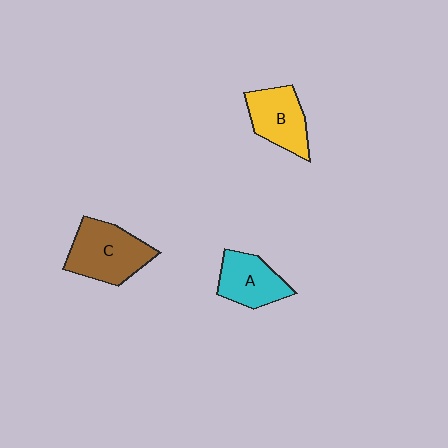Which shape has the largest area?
Shape C (brown).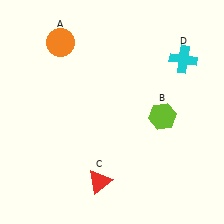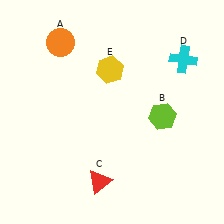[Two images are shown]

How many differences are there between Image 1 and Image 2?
There is 1 difference between the two images.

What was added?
A yellow hexagon (E) was added in Image 2.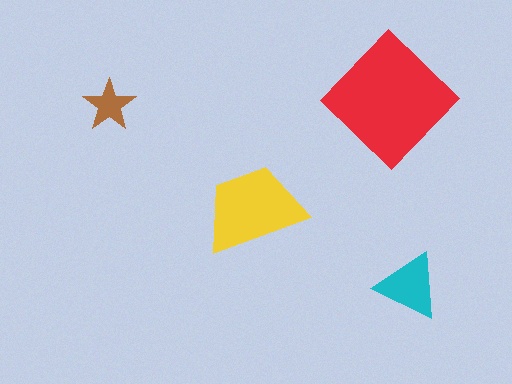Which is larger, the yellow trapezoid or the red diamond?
The red diamond.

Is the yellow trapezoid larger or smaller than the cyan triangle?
Larger.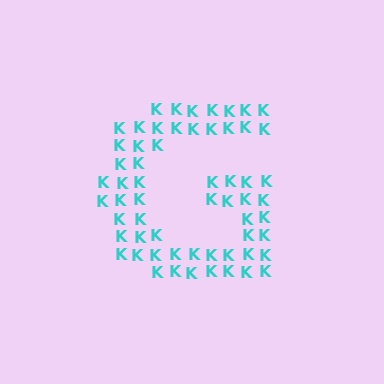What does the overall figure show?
The overall figure shows the letter G.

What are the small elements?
The small elements are letter K's.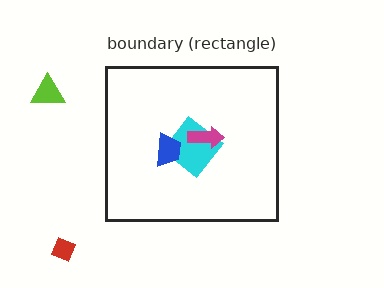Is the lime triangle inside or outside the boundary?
Outside.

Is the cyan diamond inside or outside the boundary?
Inside.